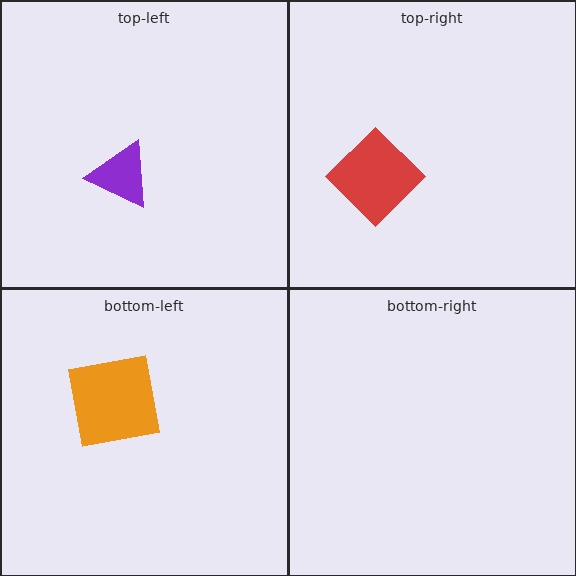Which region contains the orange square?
The bottom-left region.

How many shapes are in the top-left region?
1.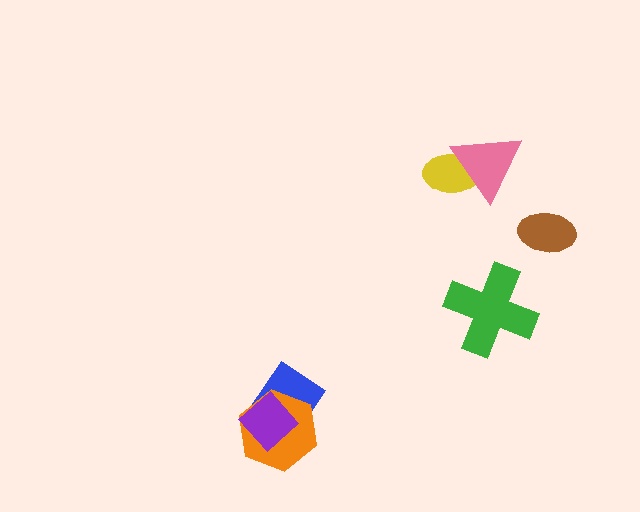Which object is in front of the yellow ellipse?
The pink triangle is in front of the yellow ellipse.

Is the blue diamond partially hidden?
Yes, it is partially covered by another shape.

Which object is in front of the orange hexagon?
The purple diamond is in front of the orange hexagon.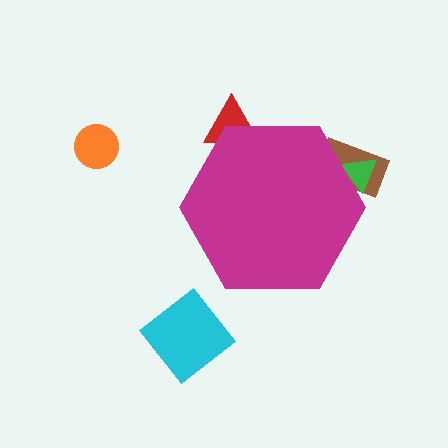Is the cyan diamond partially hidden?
No, the cyan diamond is fully visible.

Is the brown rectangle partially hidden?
Yes, the brown rectangle is partially hidden behind the magenta hexagon.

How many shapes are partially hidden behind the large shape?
3 shapes are partially hidden.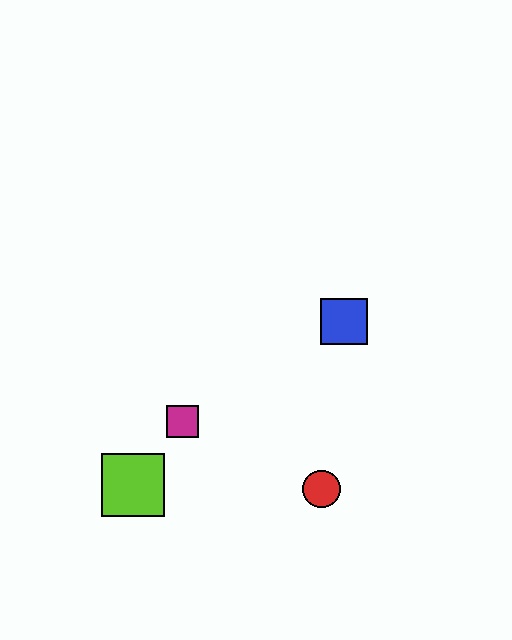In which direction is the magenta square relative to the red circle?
The magenta square is to the left of the red circle.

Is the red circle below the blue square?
Yes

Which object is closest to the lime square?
The magenta square is closest to the lime square.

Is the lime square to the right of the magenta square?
No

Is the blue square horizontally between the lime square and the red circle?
No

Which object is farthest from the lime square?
The blue square is farthest from the lime square.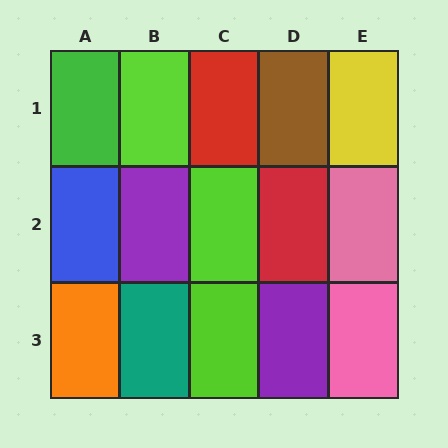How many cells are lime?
3 cells are lime.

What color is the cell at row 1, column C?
Red.